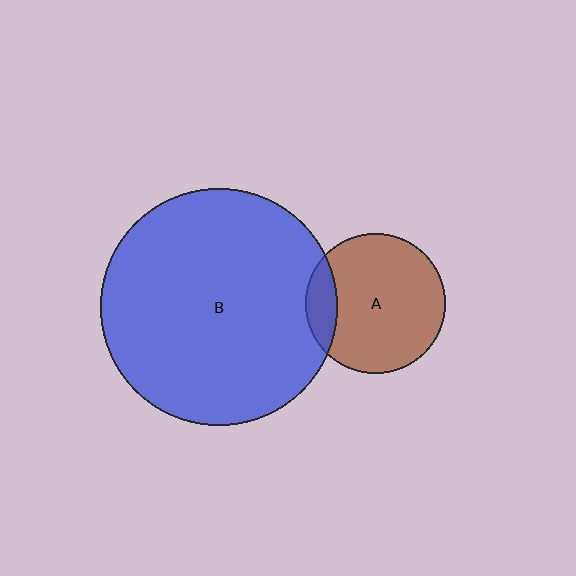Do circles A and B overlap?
Yes.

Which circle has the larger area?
Circle B (blue).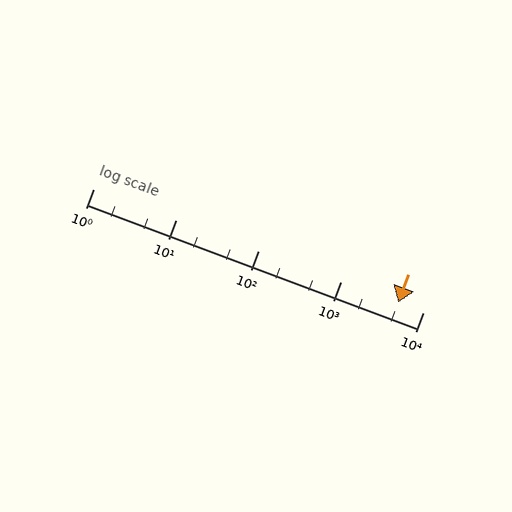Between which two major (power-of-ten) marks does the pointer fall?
The pointer is between 1000 and 10000.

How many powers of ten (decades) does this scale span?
The scale spans 4 decades, from 1 to 10000.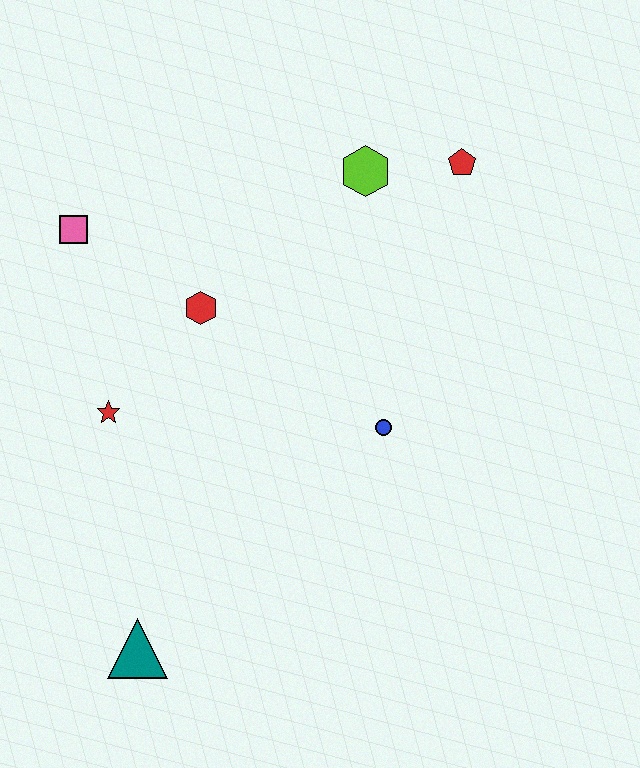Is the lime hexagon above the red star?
Yes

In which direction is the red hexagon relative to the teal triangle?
The red hexagon is above the teal triangle.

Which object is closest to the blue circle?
The red hexagon is closest to the blue circle.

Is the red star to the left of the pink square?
No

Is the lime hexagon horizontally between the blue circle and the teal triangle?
Yes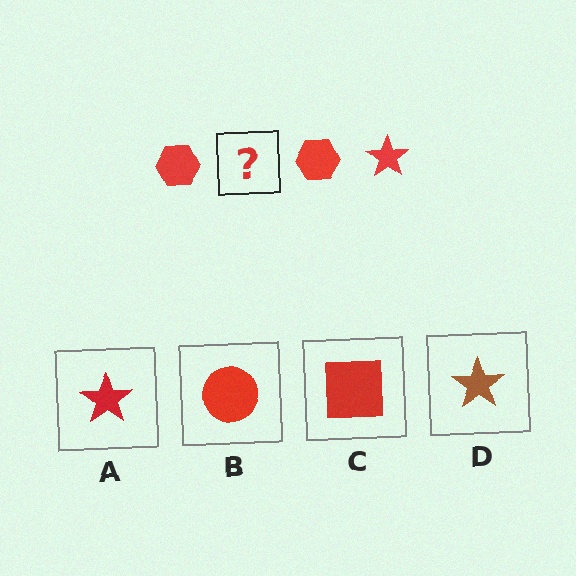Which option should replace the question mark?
Option A.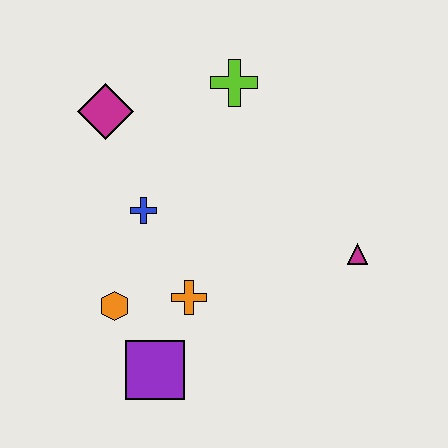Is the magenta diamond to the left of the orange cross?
Yes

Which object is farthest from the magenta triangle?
The magenta diamond is farthest from the magenta triangle.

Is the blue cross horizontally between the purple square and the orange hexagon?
Yes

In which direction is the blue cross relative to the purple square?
The blue cross is above the purple square.